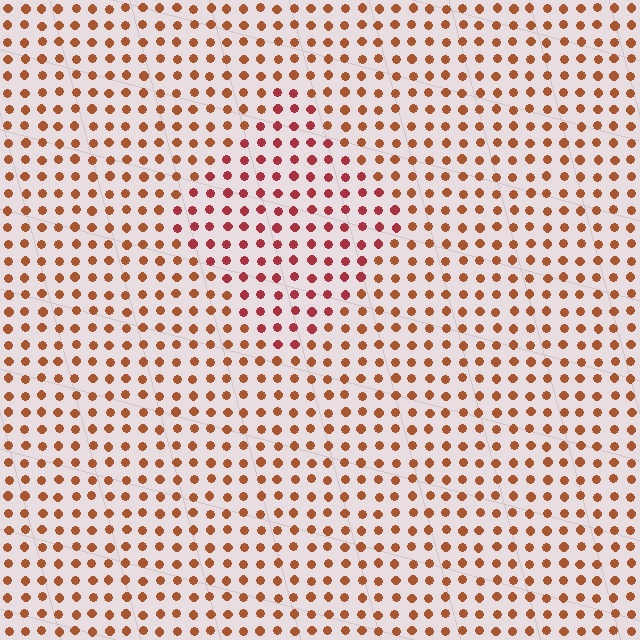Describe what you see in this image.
The image is filled with small brown elements in a uniform arrangement. A diamond-shaped region is visible where the elements are tinted to a slightly different hue, forming a subtle color boundary.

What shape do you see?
I see a diamond.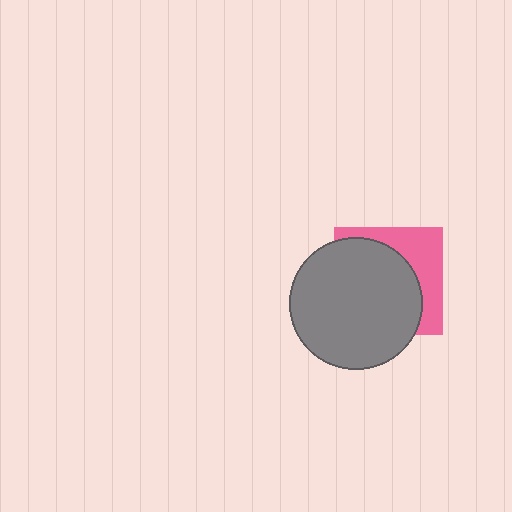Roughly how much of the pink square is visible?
A small part of it is visible (roughly 35%).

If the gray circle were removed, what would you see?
You would see the complete pink square.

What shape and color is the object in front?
The object in front is a gray circle.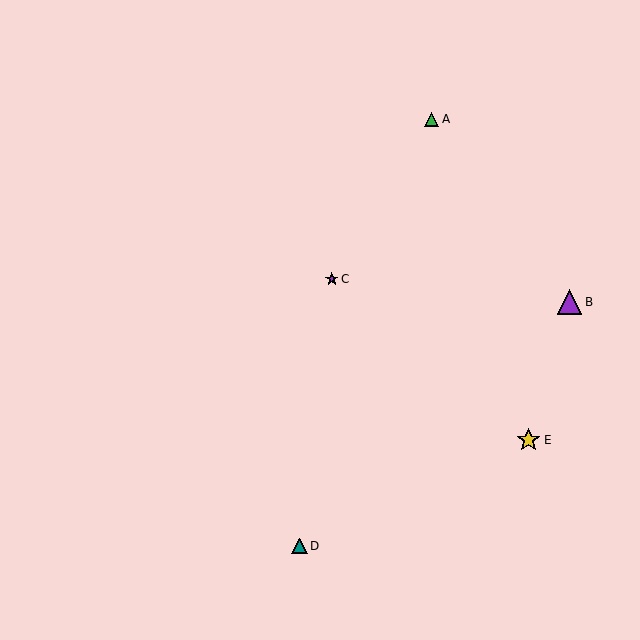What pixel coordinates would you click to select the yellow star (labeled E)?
Click at (529, 440) to select the yellow star E.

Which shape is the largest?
The purple triangle (labeled B) is the largest.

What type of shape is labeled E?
Shape E is a yellow star.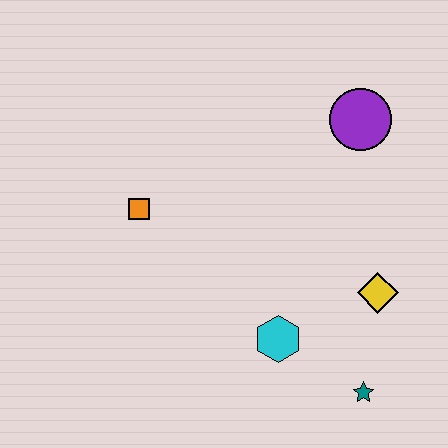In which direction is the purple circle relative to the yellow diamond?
The purple circle is above the yellow diamond.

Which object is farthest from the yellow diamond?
The orange square is farthest from the yellow diamond.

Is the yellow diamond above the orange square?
No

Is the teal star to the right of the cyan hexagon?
Yes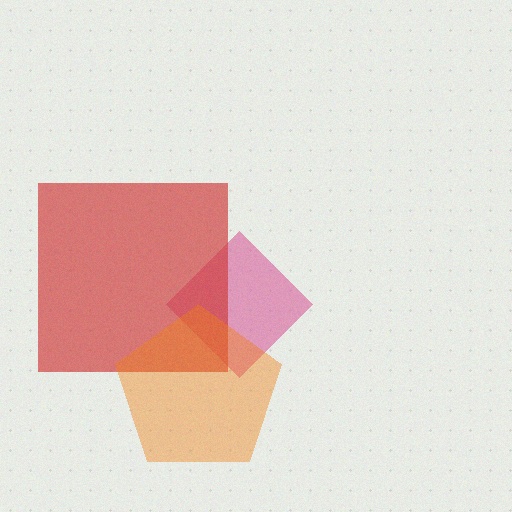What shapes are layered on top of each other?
The layered shapes are: a pink diamond, a red square, an orange pentagon.